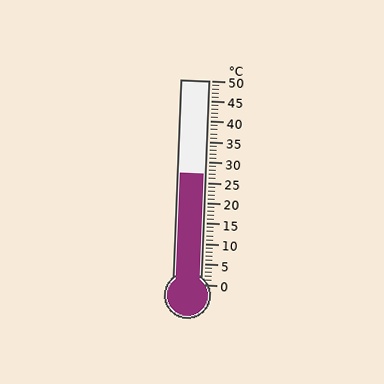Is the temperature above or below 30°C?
The temperature is below 30°C.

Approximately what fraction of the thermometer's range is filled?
The thermometer is filled to approximately 55% of its range.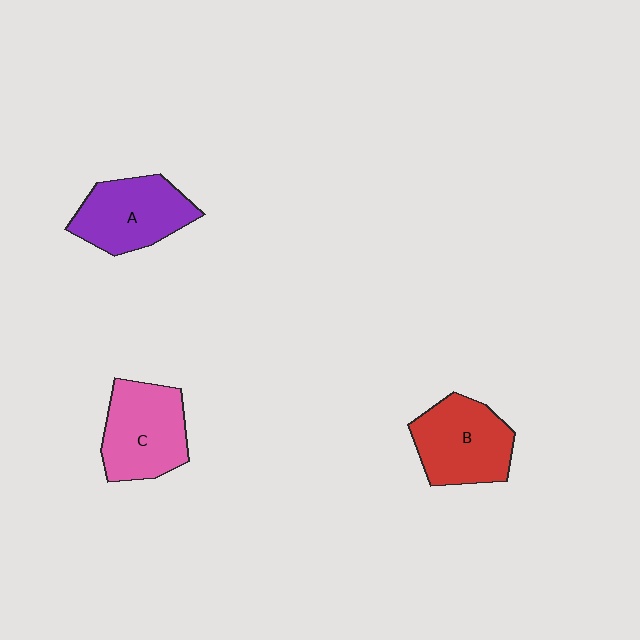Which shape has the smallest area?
Shape A (purple).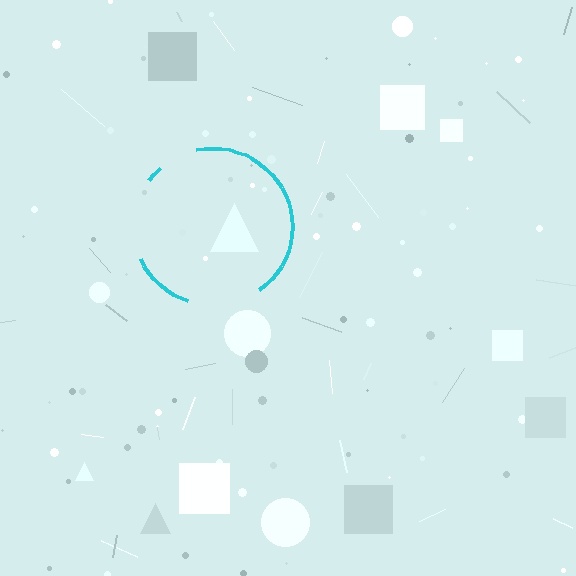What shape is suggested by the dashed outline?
The dashed outline suggests a circle.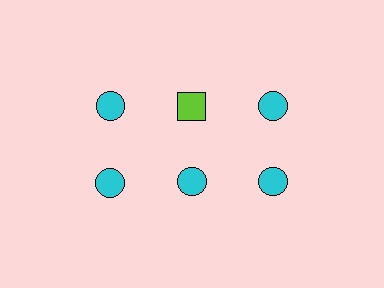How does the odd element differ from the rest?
It differs in both color (lime instead of cyan) and shape (square instead of circle).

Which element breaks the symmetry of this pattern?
The lime square in the top row, second from left column breaks the symmetry. All other shapes are cyan circles.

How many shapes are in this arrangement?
There are 6 shapes arranged in a grid pattern.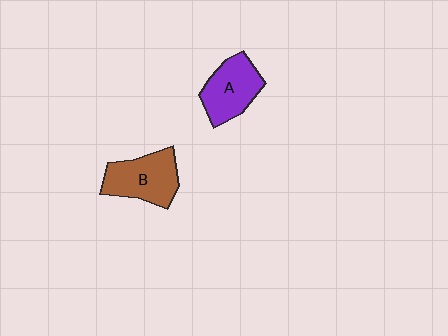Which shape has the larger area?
Shape B (brown).